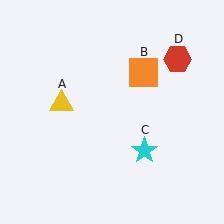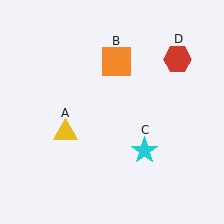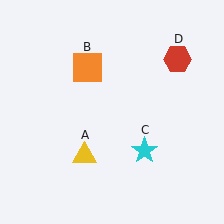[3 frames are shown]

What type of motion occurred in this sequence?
The yellow triangle (object A), orange square (object B) rotated counterclockwise around the center of the scene.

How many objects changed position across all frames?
2 objects changed position: yellow triangle (object A), orange square (object B).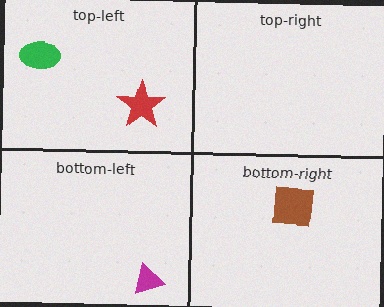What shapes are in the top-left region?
The red star, the green ellipse.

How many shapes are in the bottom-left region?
1.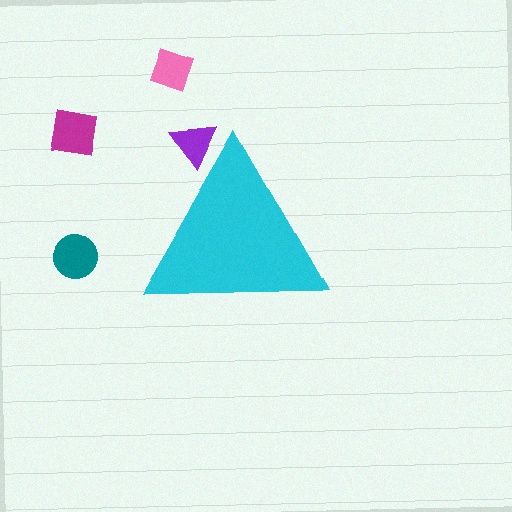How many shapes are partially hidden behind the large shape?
1 shape is partially hidden.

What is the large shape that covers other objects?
A cyan triangle.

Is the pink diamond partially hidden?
No, the pink diamond is fully visible.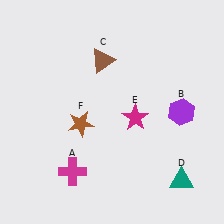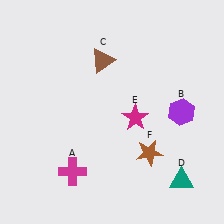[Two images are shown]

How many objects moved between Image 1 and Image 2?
1 object moved between the two images.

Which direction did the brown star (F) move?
The brown star (F) moved right.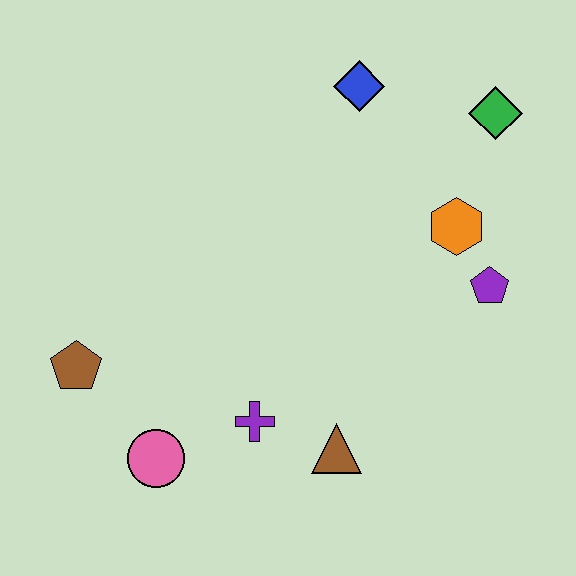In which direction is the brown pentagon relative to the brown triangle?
The brown pentagon is to the left of the brown triangle.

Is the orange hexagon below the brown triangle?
No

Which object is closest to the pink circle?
The purple cross is closest to the pink circle.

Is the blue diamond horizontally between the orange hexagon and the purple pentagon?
No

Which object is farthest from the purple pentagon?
The brown pentagon is farthest from the purple pentagon.